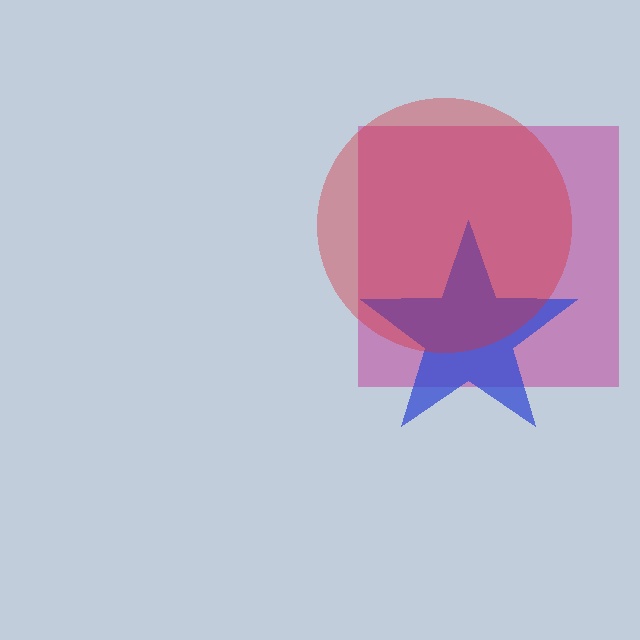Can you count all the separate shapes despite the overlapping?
Yes, there are 3 separate shapes.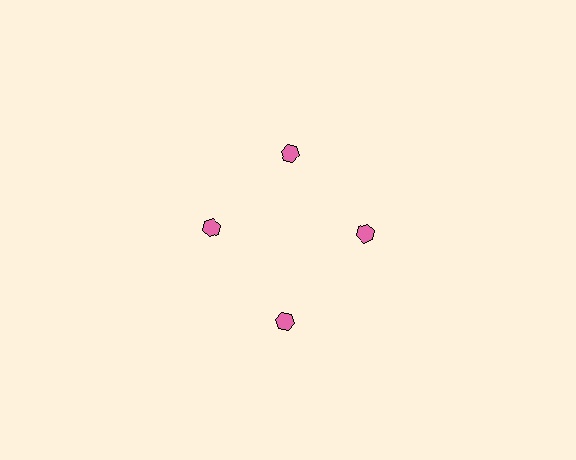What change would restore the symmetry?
The symmetry would be restored by moving it inward, back onto the ring so that all 4 hexagons sit at equal angles and equal distance from the center.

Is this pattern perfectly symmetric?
No. The 4 pink hexagons are arranged in a ring, but one element near the 6 o'clock position is pushed outward from the center, breaking the 4-fold rotational symmetry.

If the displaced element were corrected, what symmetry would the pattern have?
It would have 4-fold rotational symmetry — the pattern would map onto itself every 90 degrees.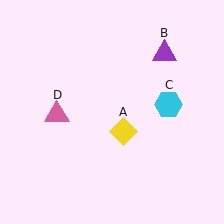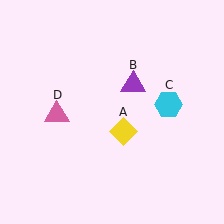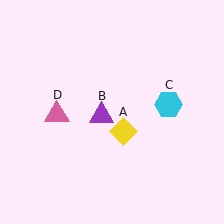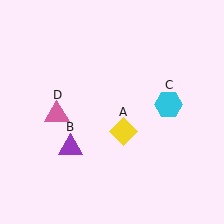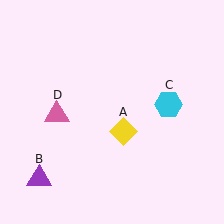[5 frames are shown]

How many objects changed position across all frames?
1 object changed position: purple triangle (object B).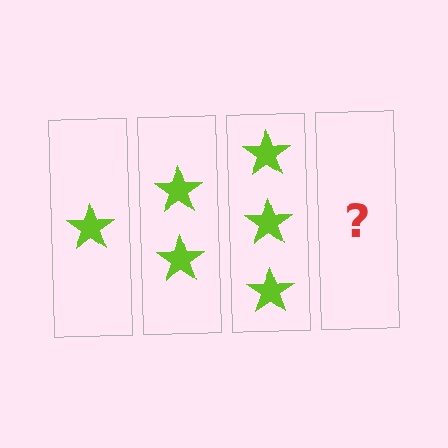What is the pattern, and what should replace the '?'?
The pattern is that each step adds one more star. The '?' should be 4 stars.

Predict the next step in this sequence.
The next step is 4 stars.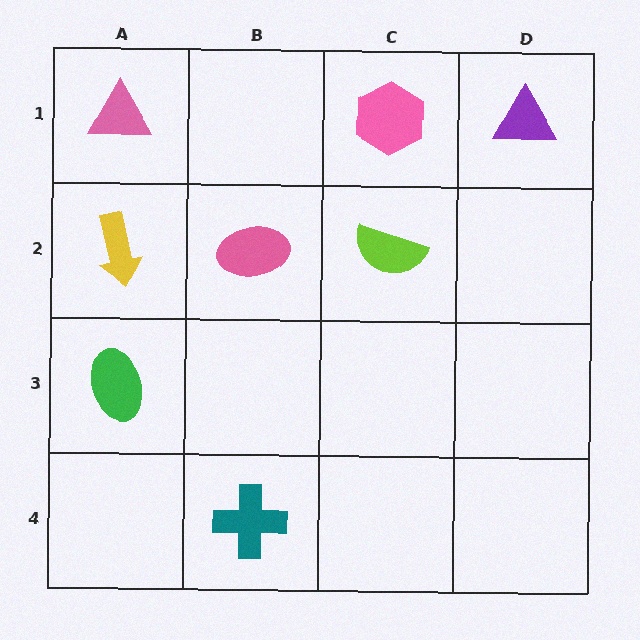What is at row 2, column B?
A pink ellipse.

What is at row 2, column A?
A yellow arrow.